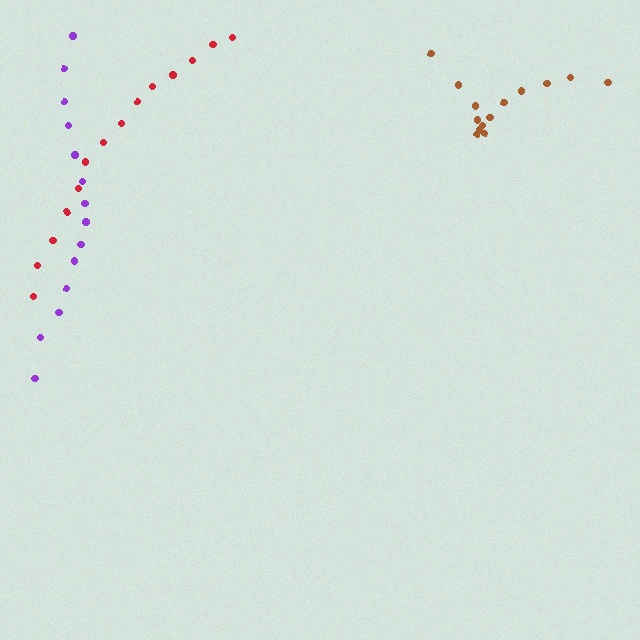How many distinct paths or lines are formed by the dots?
There are 3 distinct paths.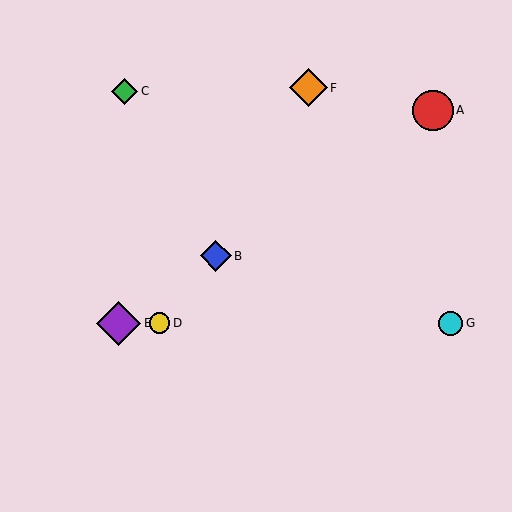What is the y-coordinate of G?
Object G is at y≈323.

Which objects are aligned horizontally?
Objects D, E, G are aligned horizontally.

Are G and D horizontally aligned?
Yes, both are at y≈323.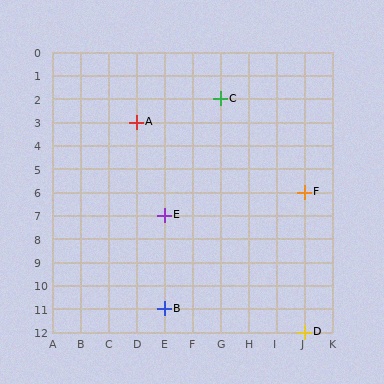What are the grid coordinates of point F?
Point F is at grid coordinates (J, 6).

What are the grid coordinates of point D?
Point D is at grid coordinates (J, 12).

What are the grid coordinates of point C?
Point C is at grid coordinates (G, 2).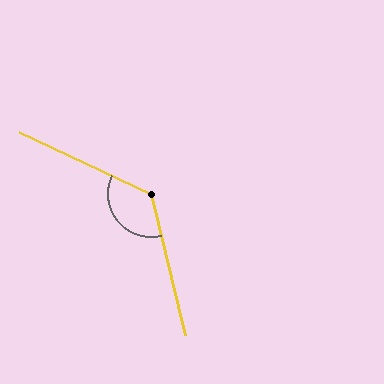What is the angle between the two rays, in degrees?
Approximately 129 degrees.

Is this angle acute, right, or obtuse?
It is obtuse.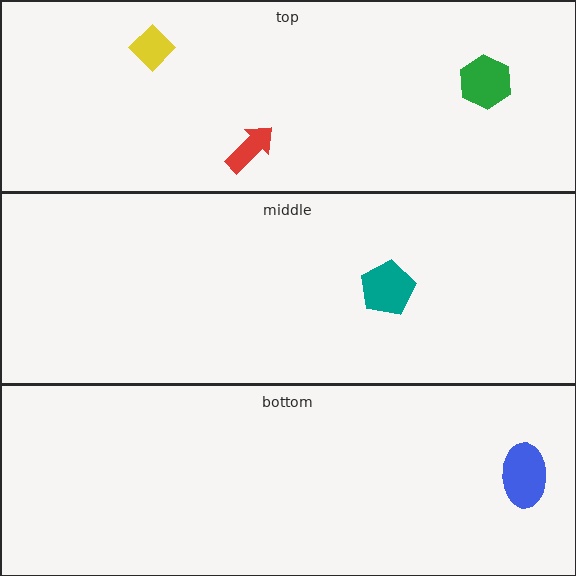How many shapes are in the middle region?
1.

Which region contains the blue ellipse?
The bottom region.